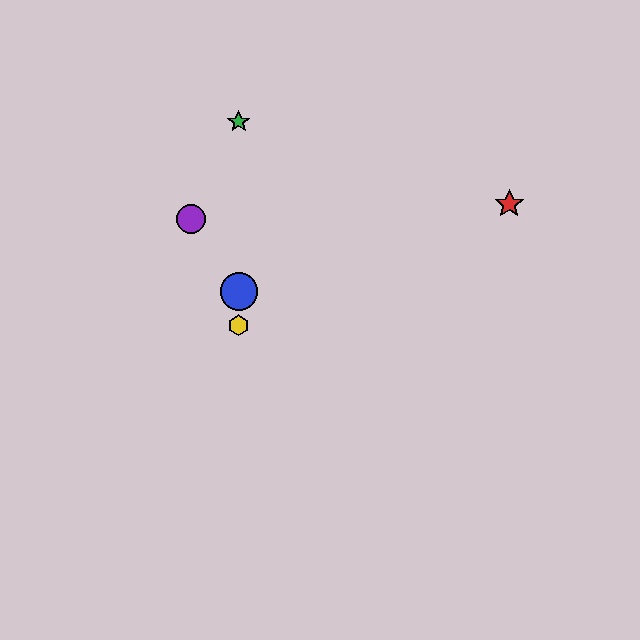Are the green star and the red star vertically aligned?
No, the green star is at x≈239 and the red star is at x≈509.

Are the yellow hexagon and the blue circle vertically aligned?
Yes, both are at x≈239.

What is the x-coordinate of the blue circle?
The blue circle is at x≈239.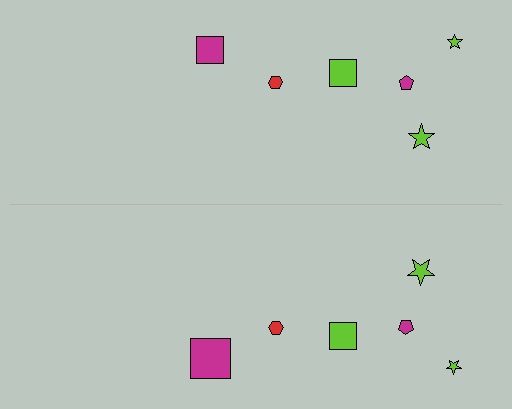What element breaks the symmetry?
The magenta square on the bottom side has a different size than its mirror counterpart.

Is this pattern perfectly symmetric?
No, the pattern is not perfectly symmetric. The magenta square on the bottom side has a different size than its mirror counterpart.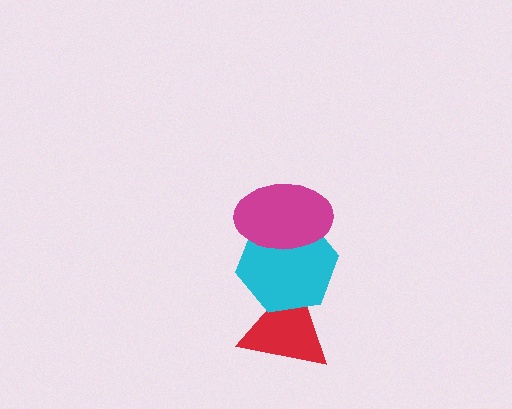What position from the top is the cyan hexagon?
The cyan hexagon is 2nd from the top.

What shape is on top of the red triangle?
The cyan hexagon is on top of the red triangle.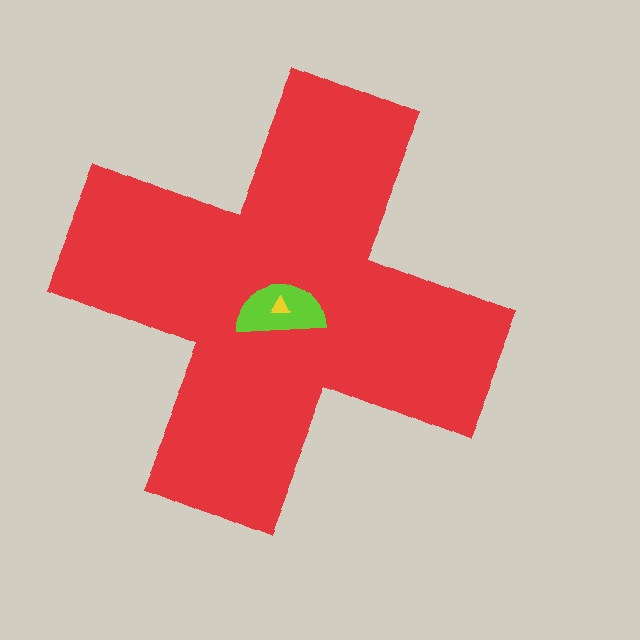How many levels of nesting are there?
3.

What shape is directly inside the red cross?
The lime semicircle.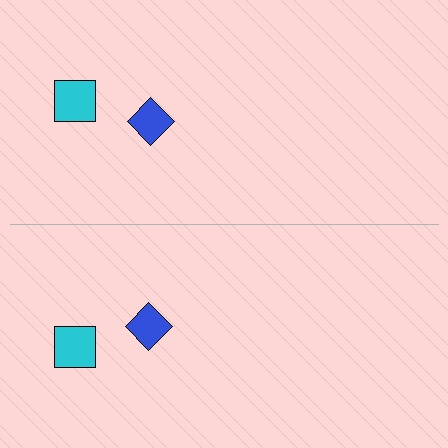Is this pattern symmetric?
Yes, this pattern has bilateral (reflection) symmetry.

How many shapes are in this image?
There are 4 shapes in this image.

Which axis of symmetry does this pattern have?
The pattern has a horizontal axis of symmetry running through the center of the image.